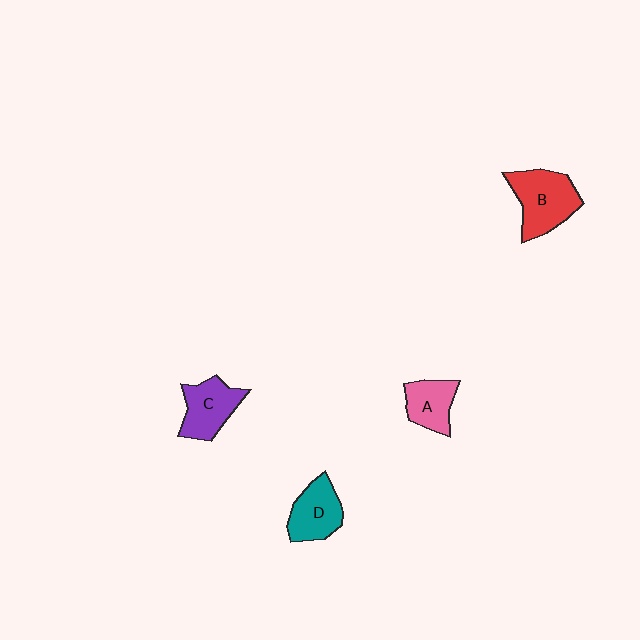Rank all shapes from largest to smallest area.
From largest to smallest: B (red), C (purple), D (teal), A (pink).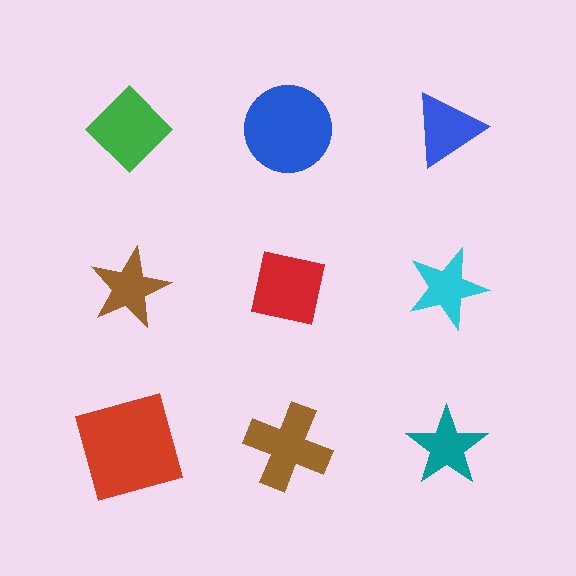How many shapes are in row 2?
3 shapes.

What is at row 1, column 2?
A blue circle.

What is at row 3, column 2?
A brown cross.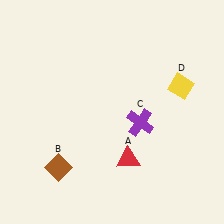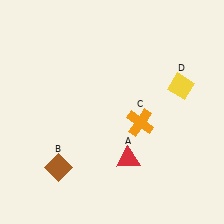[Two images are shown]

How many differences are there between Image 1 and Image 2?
There is 1 difference between the two images.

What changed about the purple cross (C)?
In Image 1, C is purple. In Image 2, it changed to orange.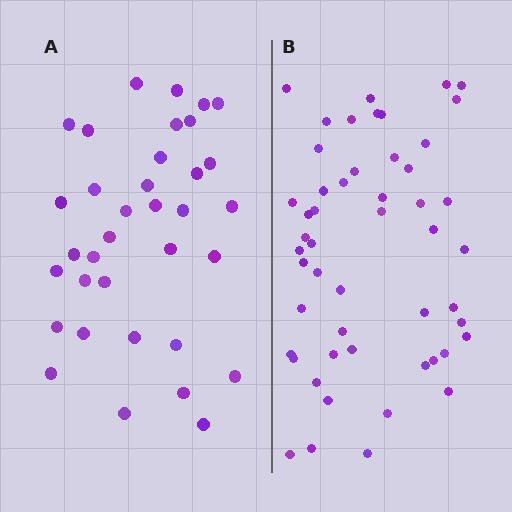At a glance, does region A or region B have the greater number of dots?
Region B (the right region) has more dots.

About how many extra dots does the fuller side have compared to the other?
Region B has approximately 15 more dots than region A.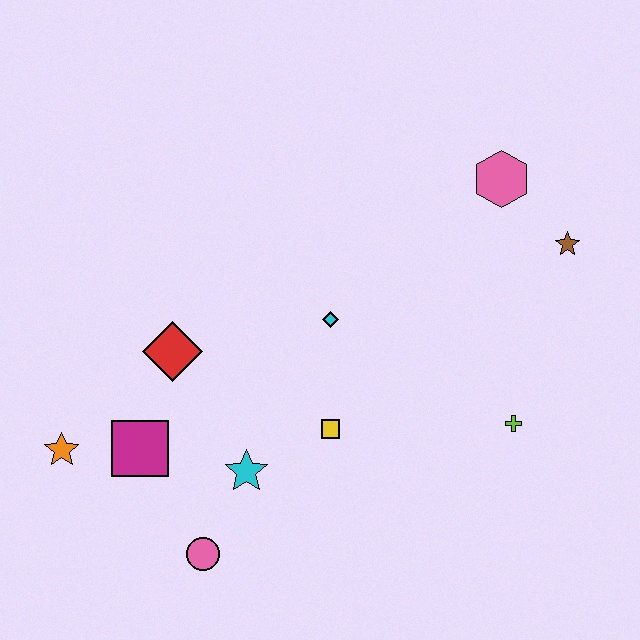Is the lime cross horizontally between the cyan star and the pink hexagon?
No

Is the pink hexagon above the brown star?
Yes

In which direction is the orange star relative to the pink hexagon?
The orange star is to the left of the pink hexagon.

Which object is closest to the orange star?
The magenta square is closest to the orange star.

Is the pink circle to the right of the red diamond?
Yes